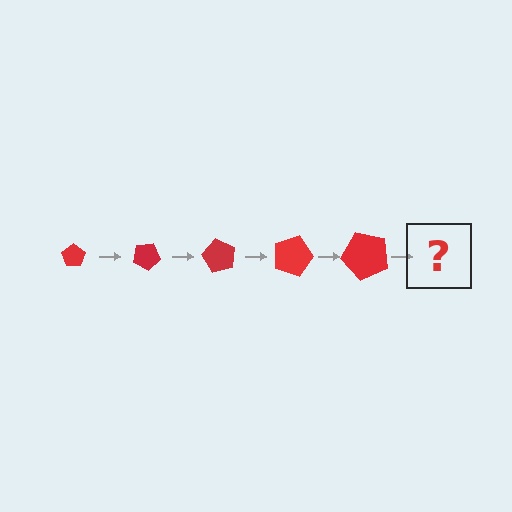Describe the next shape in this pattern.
It should be a pentagon, larger than the previous one and rotated 150 degrees from the start.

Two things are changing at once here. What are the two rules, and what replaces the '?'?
The two rules are that the pentagon grows larger each step and it rotates 30 degrees each step. The '?' should be a pentagon, larger than the previous one and rotated 150 degrees from the start.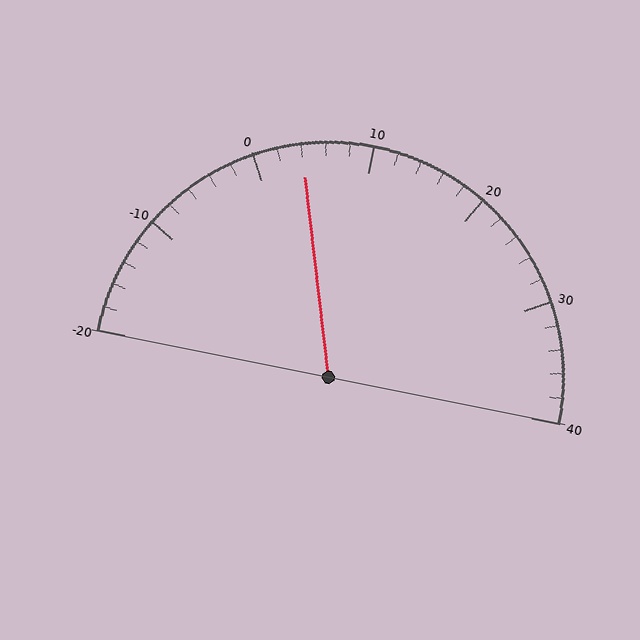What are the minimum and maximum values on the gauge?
The gauge ranges from -20 to 40.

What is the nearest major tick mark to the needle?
The nearest major tick mark is 0.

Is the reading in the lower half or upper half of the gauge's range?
The reading is in the lower half of the range (-20 to 40).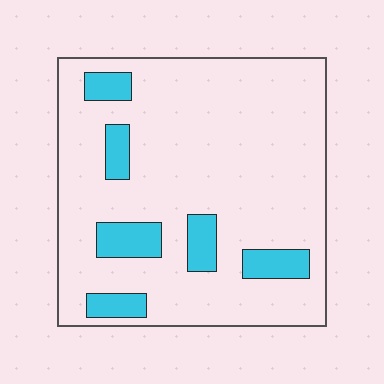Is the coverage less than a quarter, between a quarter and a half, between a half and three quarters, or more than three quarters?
Less than a quarter.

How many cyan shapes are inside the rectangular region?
6.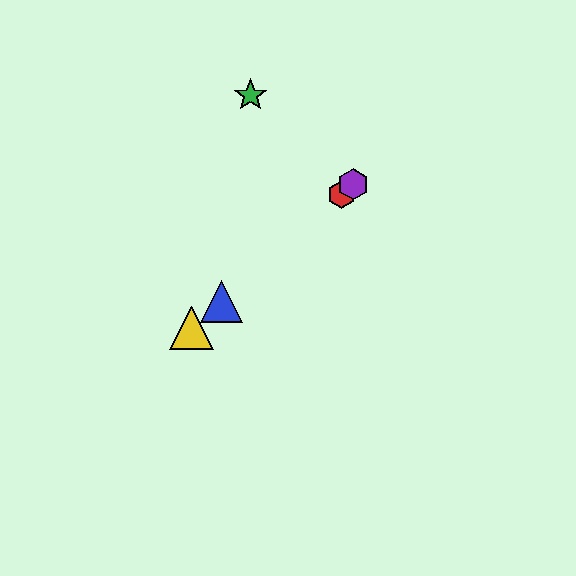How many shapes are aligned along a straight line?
4 shapes (the red hexagon, the blue triangle, the yellow triangle, the purple hexagon) are aligned along a straight line.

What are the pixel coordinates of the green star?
The green star is at (250, 95).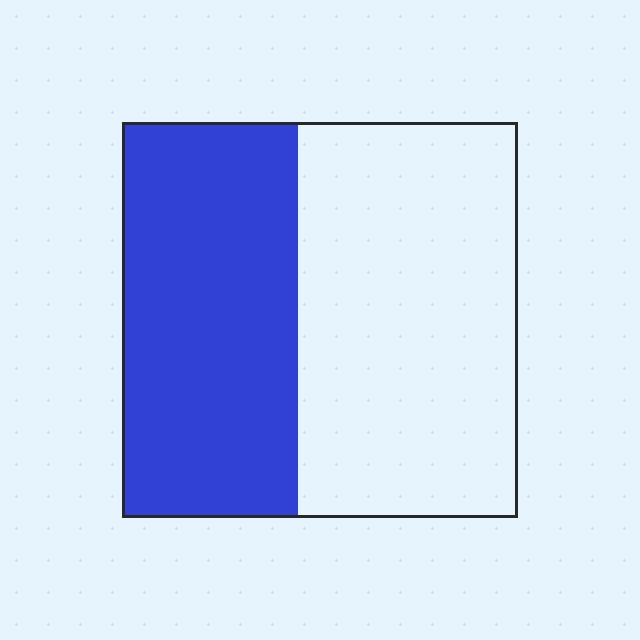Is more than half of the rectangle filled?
No.